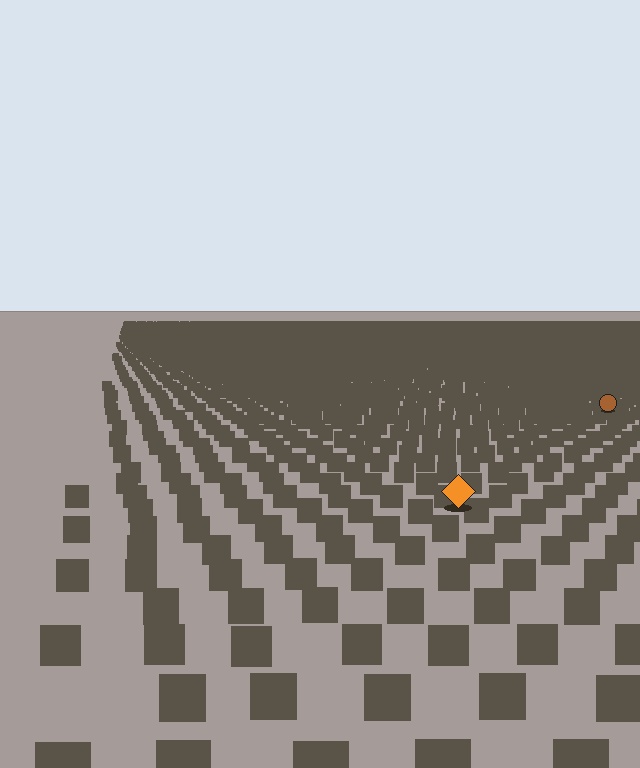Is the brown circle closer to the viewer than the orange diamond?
No. The orange diamond is closer — you can tell from the texture gradient: the ground texture is coarser near it.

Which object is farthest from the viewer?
The brown circle is farthest from the viewer. It appears smaller and the ground texture around it is denser.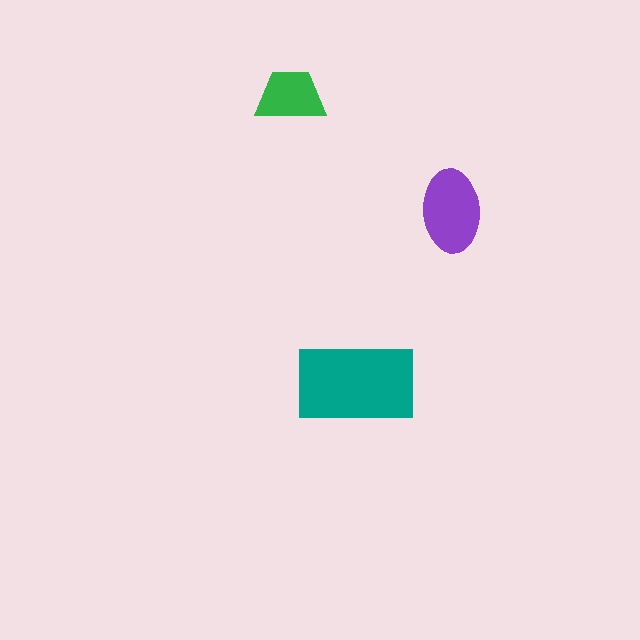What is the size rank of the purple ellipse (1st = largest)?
2nd.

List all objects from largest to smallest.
The teal rectangle, the purple ellipse, the green trapezoid.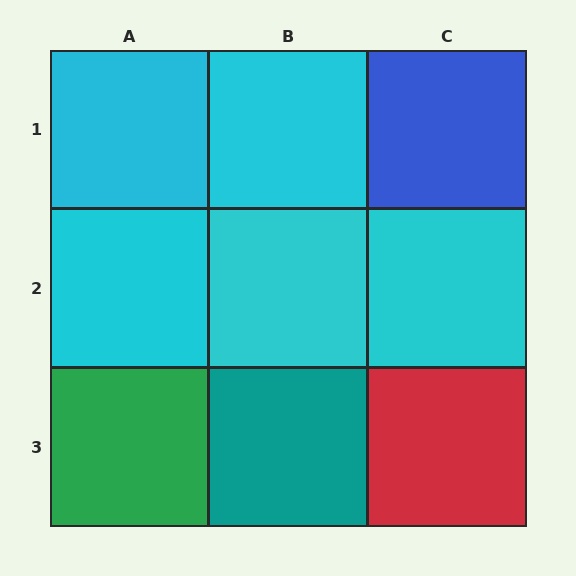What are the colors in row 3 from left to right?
Green, teal, red.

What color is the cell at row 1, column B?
Cyan.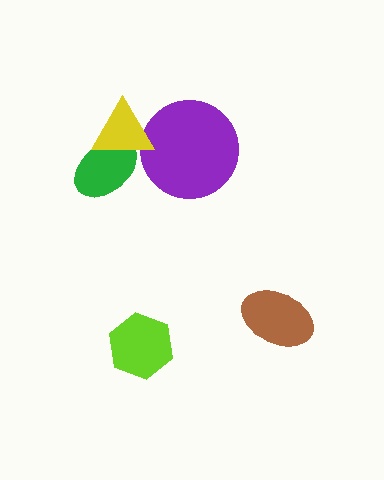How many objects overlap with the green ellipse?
1 object overlaps with the green ellipse.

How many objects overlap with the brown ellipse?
0 objects overlap with the brown ellipse.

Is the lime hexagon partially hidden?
No, no other shape covers it.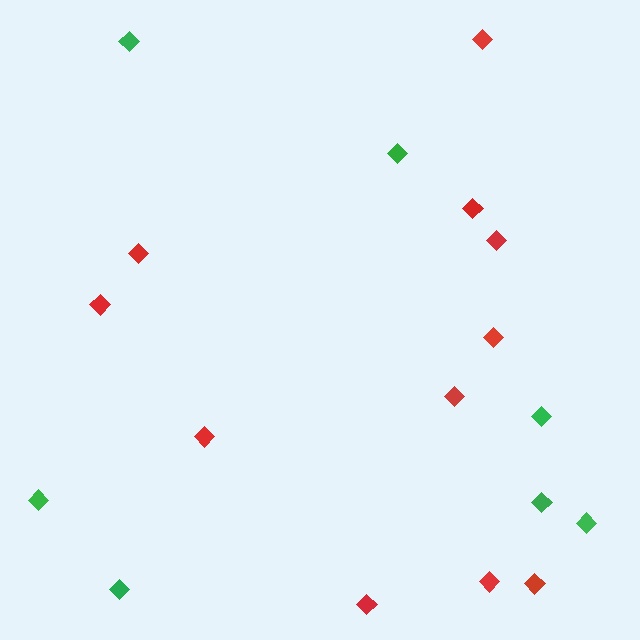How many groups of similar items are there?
There are 2 groups: one group of green diamonds (7) and one group of red diamonds (11).